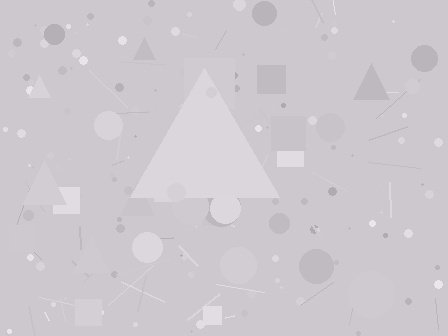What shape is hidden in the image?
A triangle is hidden in the image.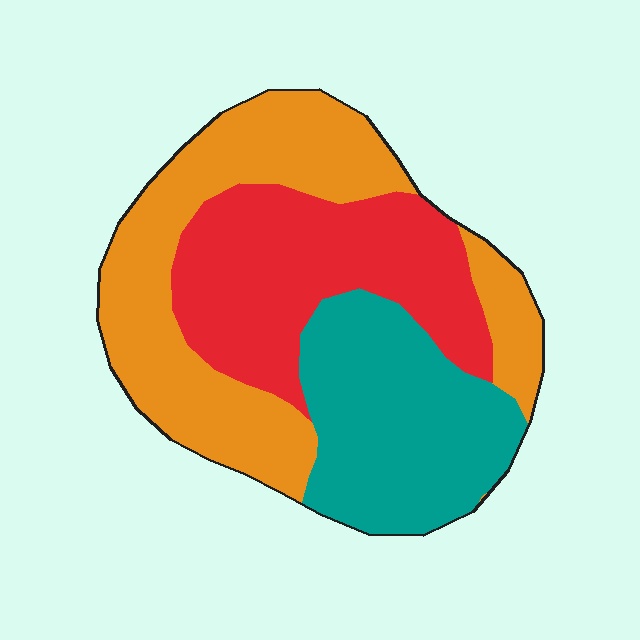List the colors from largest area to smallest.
From largest to smallest: orange, red, teal.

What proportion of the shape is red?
Red covers around 30% of the shape.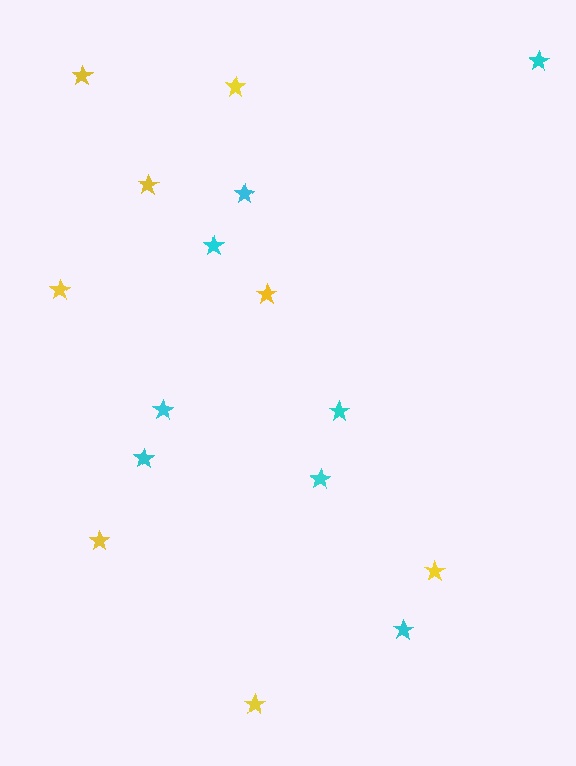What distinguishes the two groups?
There are 2 groups: one group of yellow stars (8) and one group of cyan stars (8).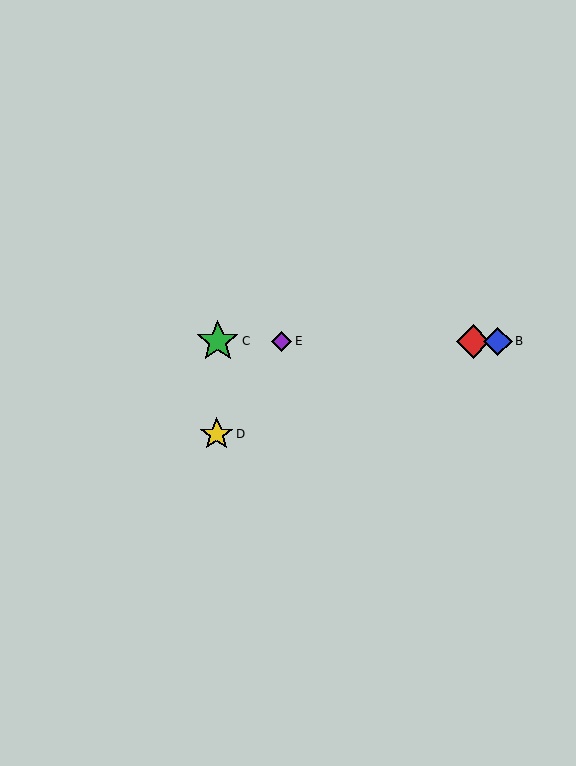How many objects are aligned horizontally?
4 objects (A, B, C, E) are aligned horizontally.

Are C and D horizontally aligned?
No, C is at y≈341 and D is at y≈434.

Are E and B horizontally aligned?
Yes, both are at y≈341.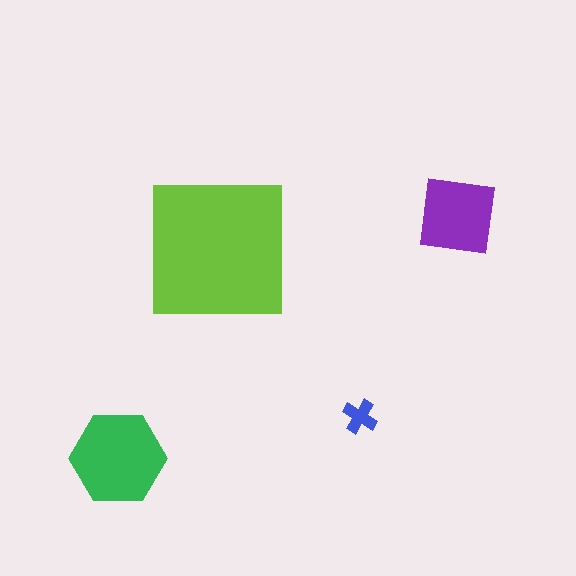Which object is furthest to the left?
The green hexagon is leftmost.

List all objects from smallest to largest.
The blue cross, the purple square, the green hexagon, the lime square.